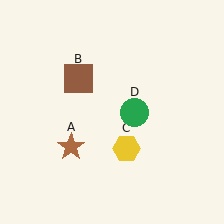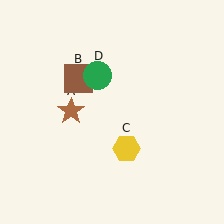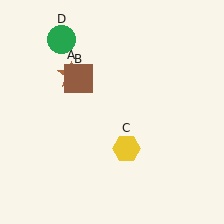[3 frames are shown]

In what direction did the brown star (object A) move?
The brown star (object A) moved up.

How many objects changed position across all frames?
2 objects changed position: brown star (object A), green circle (object D).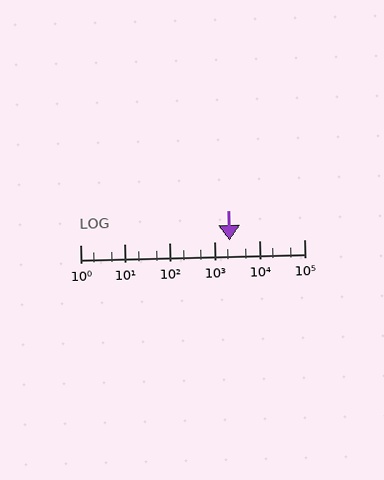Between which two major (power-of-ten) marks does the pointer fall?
The pointer is between 1000 and 10000.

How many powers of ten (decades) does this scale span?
The scale spans 5 decades, from 1 to 100000.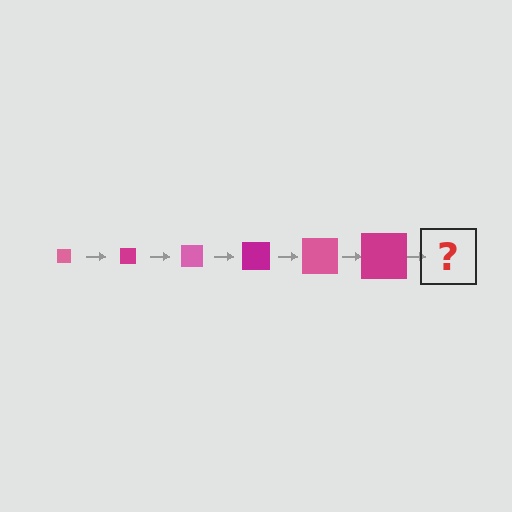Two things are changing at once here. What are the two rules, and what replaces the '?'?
The two rules are that the square grows larger each step and the color cycles through pink and magenta. The '?' should be a pink square, larger than the previous one.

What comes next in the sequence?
The next element should be a pink square, larger than the previous one.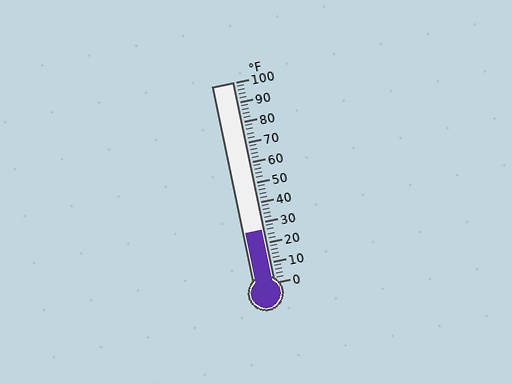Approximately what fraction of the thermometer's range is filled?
The thermometer is filled to approximately 25% of its range.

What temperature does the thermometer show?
The thermometer shows approximately 26°F.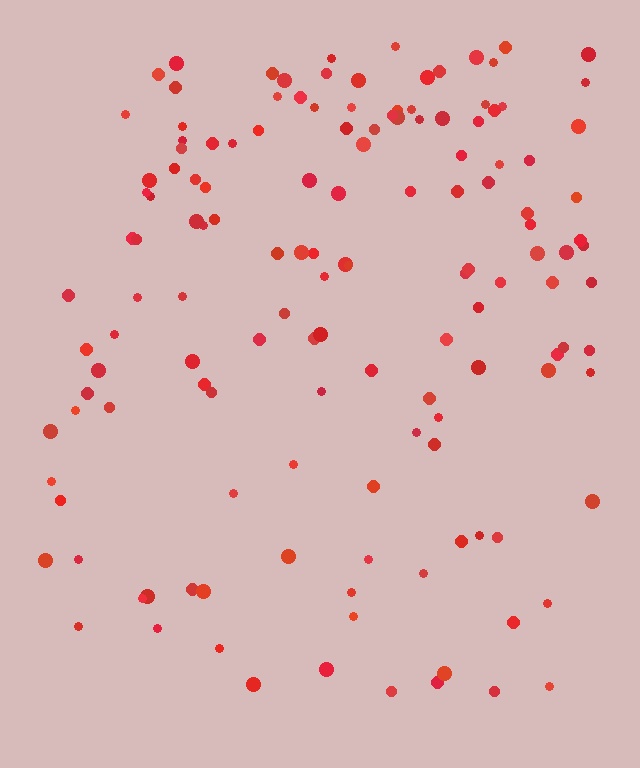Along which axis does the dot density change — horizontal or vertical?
Vertical.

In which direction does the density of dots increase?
From bottom to top, with the top side densest.